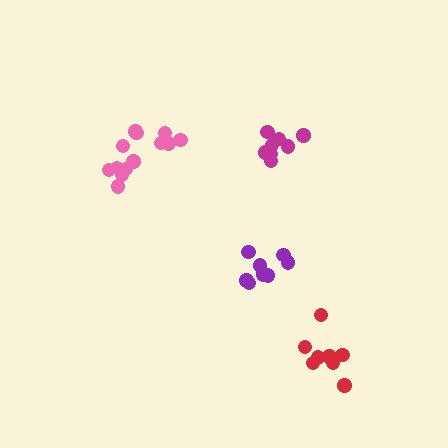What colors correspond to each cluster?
The clusters are colored: pink, purple, magenta, red.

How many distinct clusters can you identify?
There are 4 distinct clusters.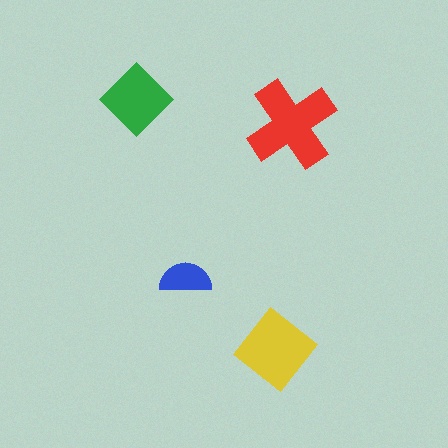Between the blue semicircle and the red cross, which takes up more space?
The red cross.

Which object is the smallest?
The blue semicircle.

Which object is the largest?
The red cross.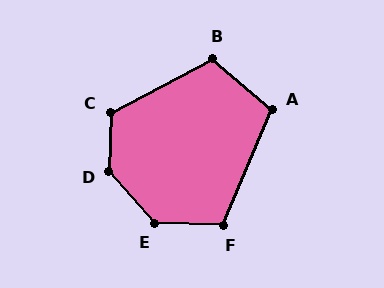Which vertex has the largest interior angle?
D, at approximately 137 degrees.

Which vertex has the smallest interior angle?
A, at approximately 107 degrees.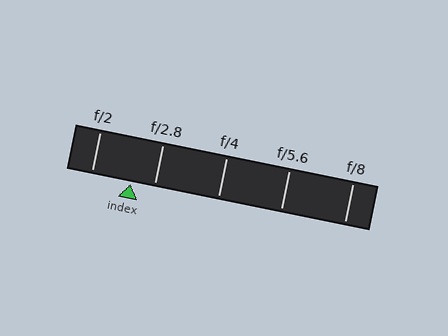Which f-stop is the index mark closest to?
The index mark is closest to f/2.8.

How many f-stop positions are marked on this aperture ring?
There are 5 f-stop positions marked.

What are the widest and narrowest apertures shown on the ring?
The widest aperture shown is f/2 and the narrowest is f/8.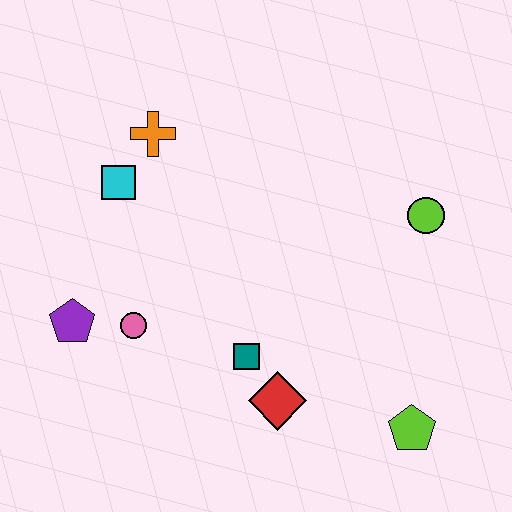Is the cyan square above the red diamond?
Yes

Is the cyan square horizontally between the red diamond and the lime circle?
No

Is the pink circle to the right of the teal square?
No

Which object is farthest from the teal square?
The orange cross is farthest from the teal square.